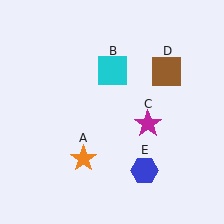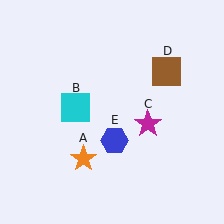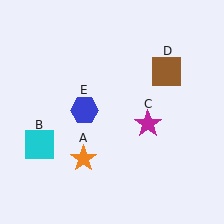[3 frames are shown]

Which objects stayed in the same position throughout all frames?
Orange star (object A) and magenta star (object C) and brown square (object D) remained stationary.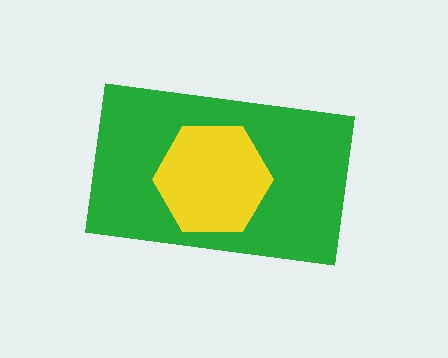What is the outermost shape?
The green rectangle.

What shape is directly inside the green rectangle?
The yellow hexagon.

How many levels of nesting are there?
2.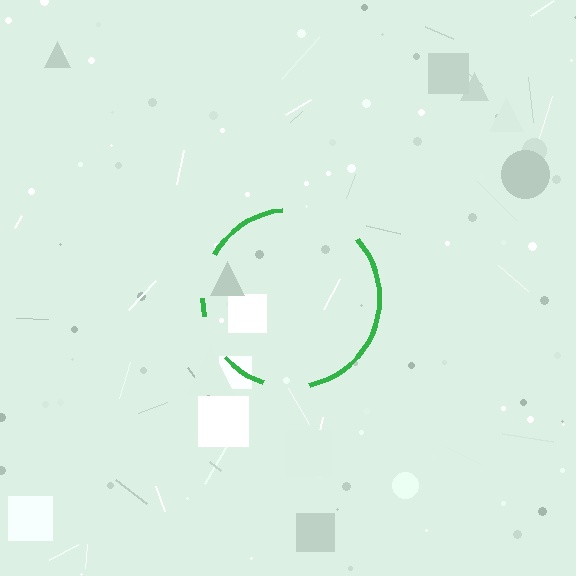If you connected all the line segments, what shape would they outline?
They would outline a circle.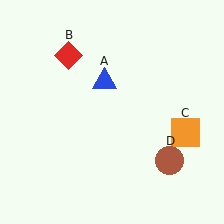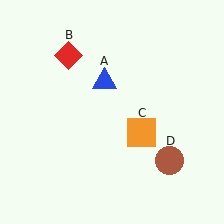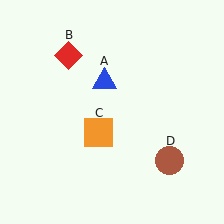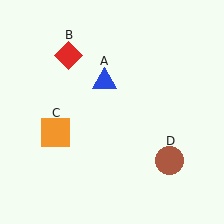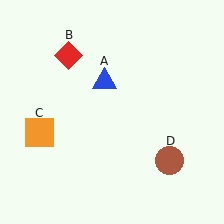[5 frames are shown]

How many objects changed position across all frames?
1 object changed position: orange square (object C).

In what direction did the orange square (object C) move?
The orange square (object C) moved left.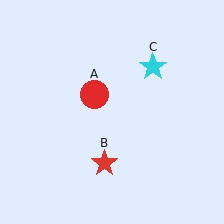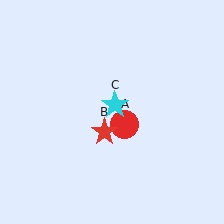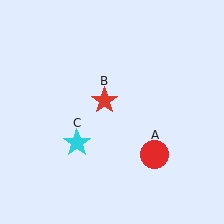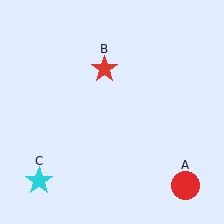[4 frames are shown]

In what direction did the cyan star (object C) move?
The cyan star (object C) moved down and to the left.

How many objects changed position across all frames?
3 objects changed position: red circle (object A), red star (object B), cyan star (object C).